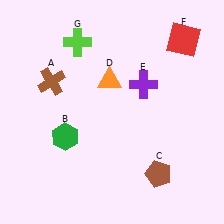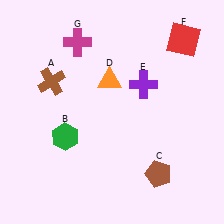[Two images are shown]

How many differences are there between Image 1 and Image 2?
There is 1 difference between the two images.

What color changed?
The cross (G) changed from lime in Image 1 to magenta in Image 2.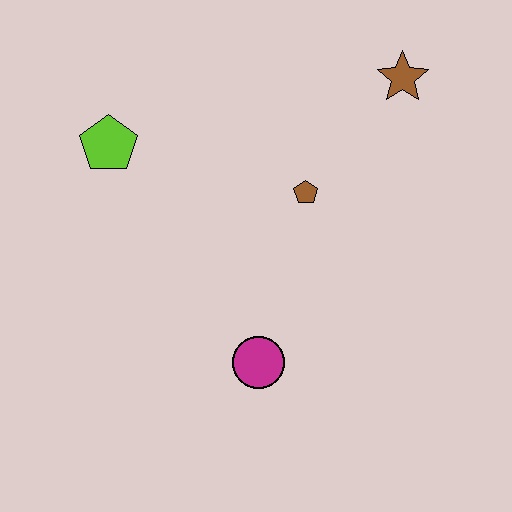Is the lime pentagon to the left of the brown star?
Yes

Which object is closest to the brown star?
The brown pentagon is closest to the brown star.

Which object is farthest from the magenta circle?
The brown star is farthest from the magenta circle.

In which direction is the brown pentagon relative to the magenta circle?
The brown pentagon is above the magenta circle.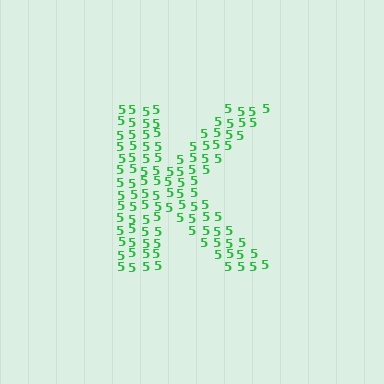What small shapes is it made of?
It is made of small digit 5's.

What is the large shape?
The large shape is the letter K.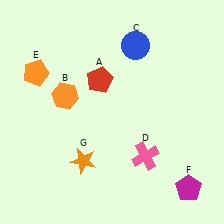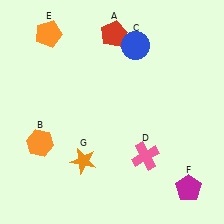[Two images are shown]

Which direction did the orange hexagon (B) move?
The orange hexagon (B) moved down.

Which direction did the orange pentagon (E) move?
The orange pentagon (E) moved up.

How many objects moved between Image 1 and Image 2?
3 objects moved between the two images.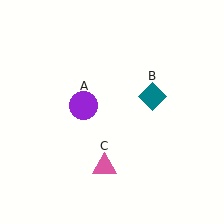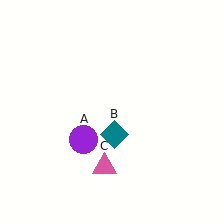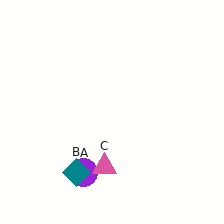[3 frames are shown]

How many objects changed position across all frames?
2 objects changed position: purple circle (object A), teal diamond (object B).